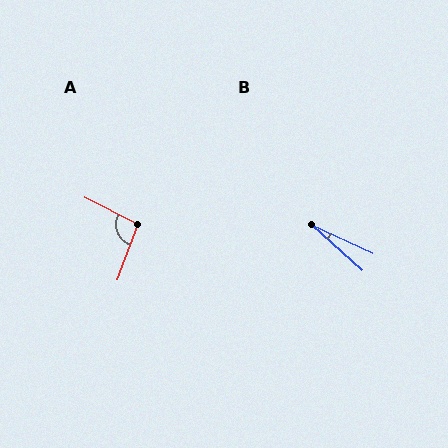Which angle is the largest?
A, at approximately 97 degrees.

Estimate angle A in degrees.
Approximately 97 degrees.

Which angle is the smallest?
B, at approximately 17 degrees.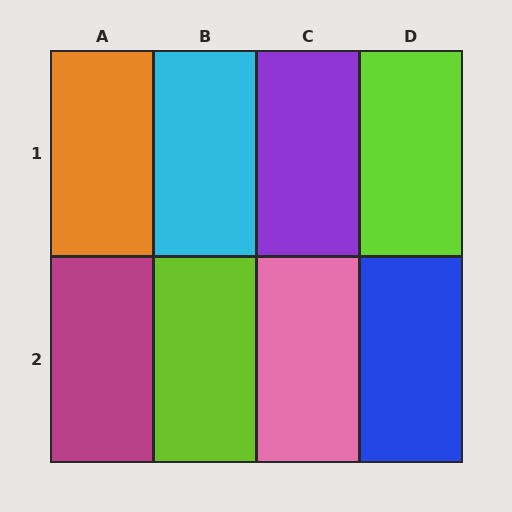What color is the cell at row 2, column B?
Lime.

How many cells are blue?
1 cell is blue.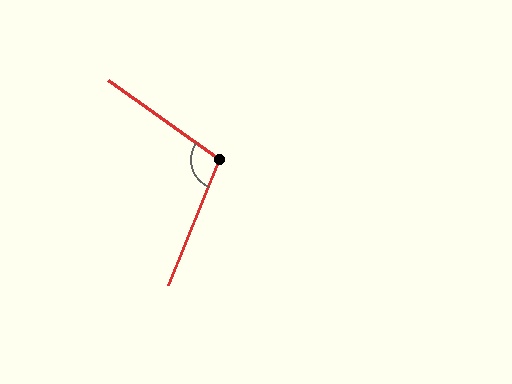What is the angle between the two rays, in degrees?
Approximately 103 degrees.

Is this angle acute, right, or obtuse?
It is obtuse.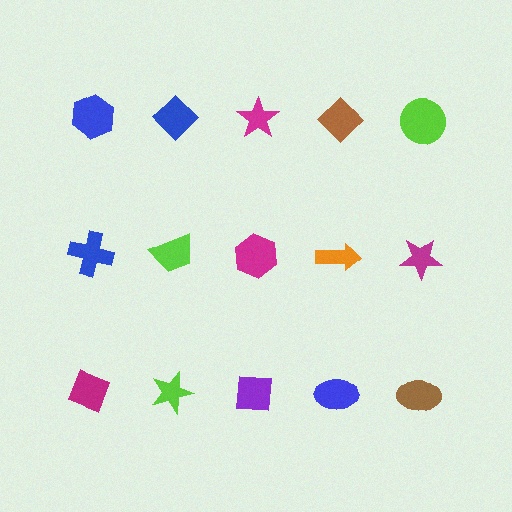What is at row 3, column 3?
A purple square.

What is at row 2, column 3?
A magenta hexagon.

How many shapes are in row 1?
5 shapes.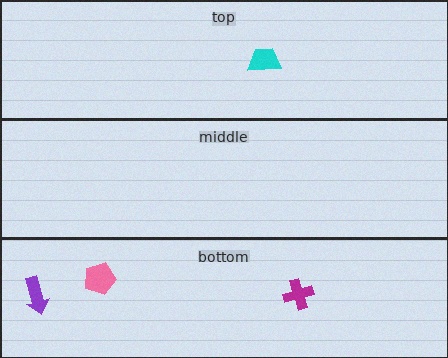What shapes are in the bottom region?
The magenta cross, the purple arrow, the pink pentagon.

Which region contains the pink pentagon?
The bottom region.